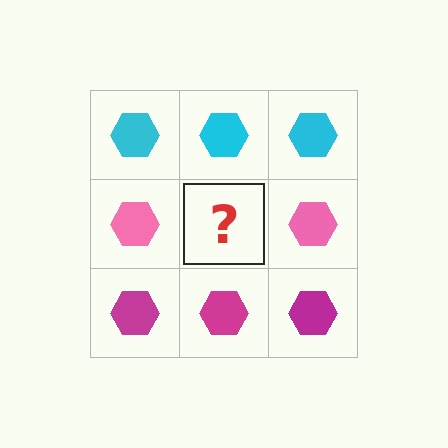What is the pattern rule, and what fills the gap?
The rule is that each row has a consistent color. The gap should be filled with a pink hexagon.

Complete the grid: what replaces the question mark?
The question mark should be replaced with a pink hexagon.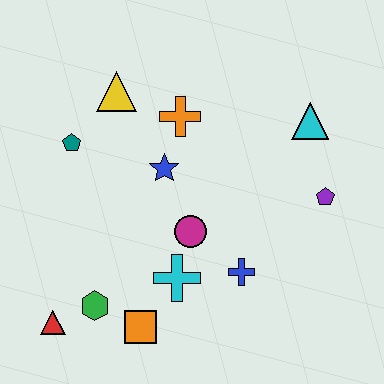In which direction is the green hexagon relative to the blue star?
The green hexagon is below the blue star.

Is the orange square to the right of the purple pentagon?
No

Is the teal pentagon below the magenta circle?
No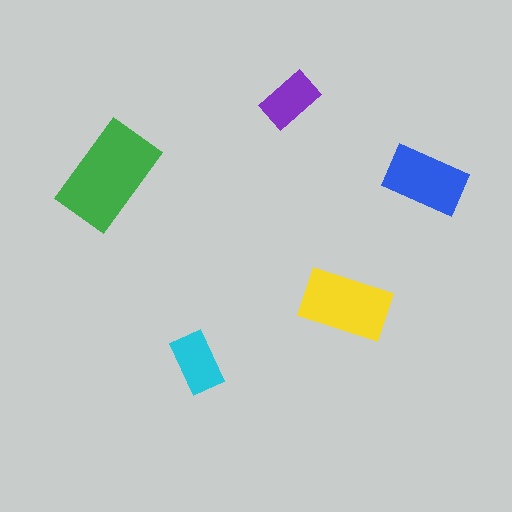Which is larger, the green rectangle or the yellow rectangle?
The green one.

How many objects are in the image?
There are 5 objects in the image.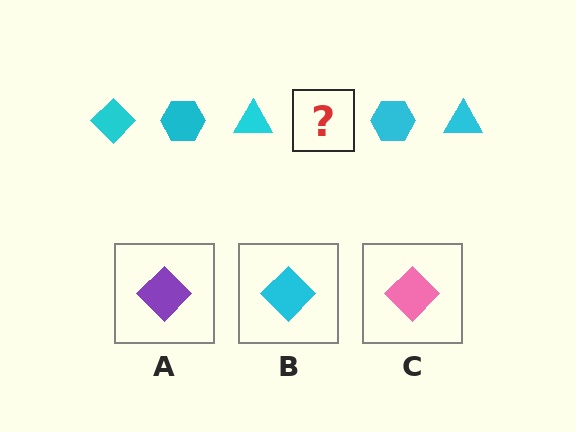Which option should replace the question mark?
Option B.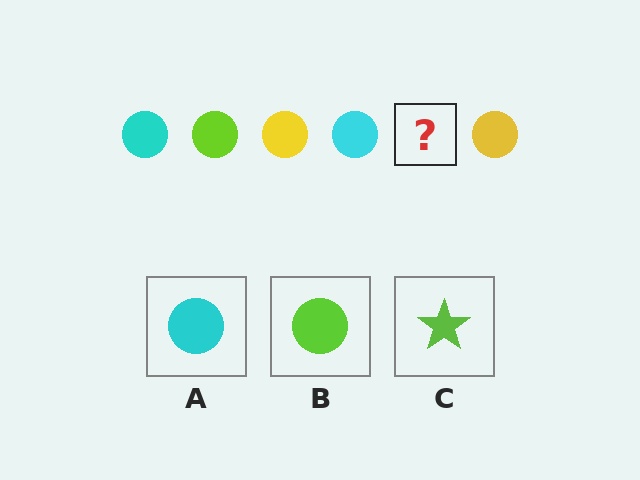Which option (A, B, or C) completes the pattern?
B.